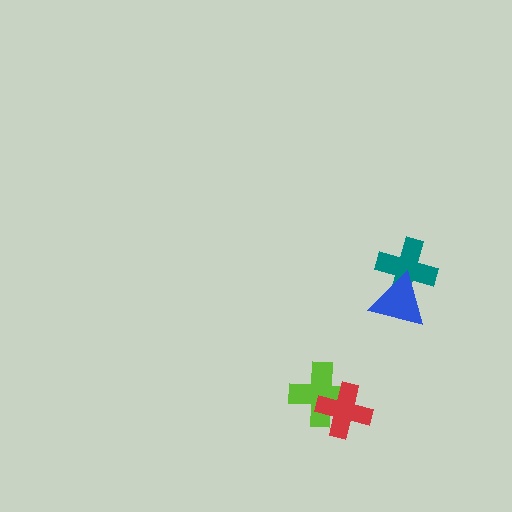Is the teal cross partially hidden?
Yes, it is partially covered by another shape.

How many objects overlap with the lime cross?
1 object overlaps with the lime cross.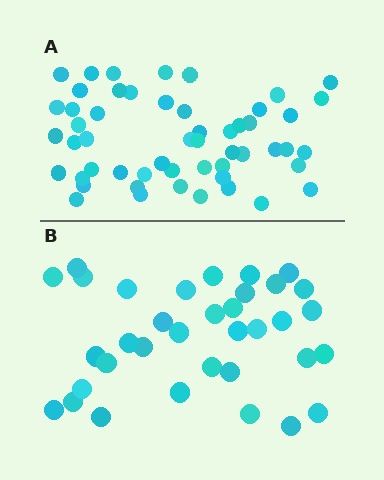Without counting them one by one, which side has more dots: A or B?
Region A (the top region) has more dots.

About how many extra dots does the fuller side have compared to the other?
Region A has approximately 20 more dots than region B.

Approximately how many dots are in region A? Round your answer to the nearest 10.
About 50 dots. (The exact count is 53, which rounds to 50.)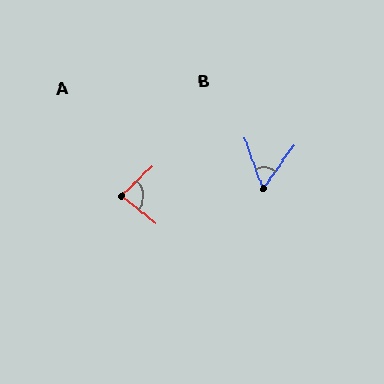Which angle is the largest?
A, at approximately 83 degrees.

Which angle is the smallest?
B, at approximately 55 degrees.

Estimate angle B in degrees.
Approximately 55 degrees.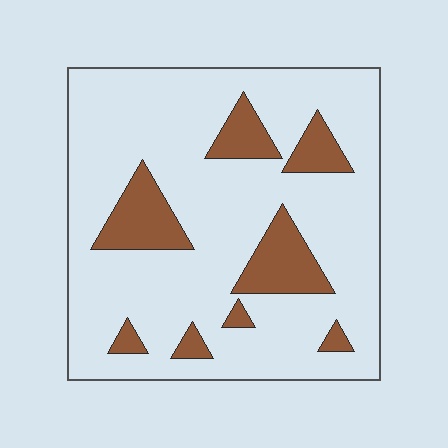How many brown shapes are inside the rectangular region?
8.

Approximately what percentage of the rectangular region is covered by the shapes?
Approximately 20%.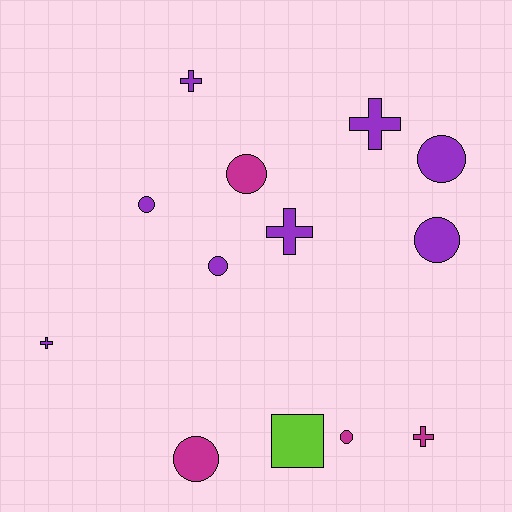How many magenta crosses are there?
There is 1 magenta cross.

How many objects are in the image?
There are 13 objects.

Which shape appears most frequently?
Circle, with 7 objects.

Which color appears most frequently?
Purple, with 8 objects.